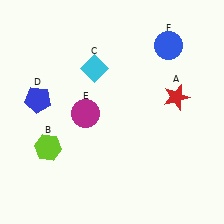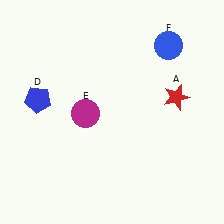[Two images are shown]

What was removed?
The lime hexagon (B), the cyan diamond (C) were removed in Image 2.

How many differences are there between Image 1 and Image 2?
There are 2 differences between the two images.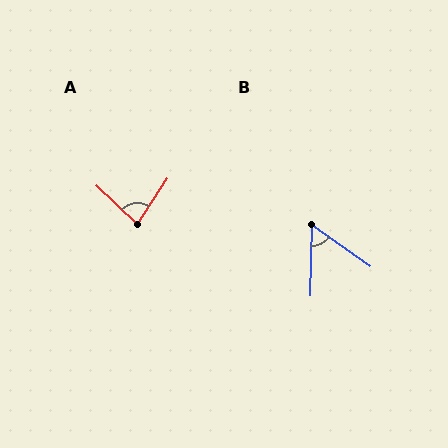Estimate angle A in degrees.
Approximately 80 degrees.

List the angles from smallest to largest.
B (56°), A (80°).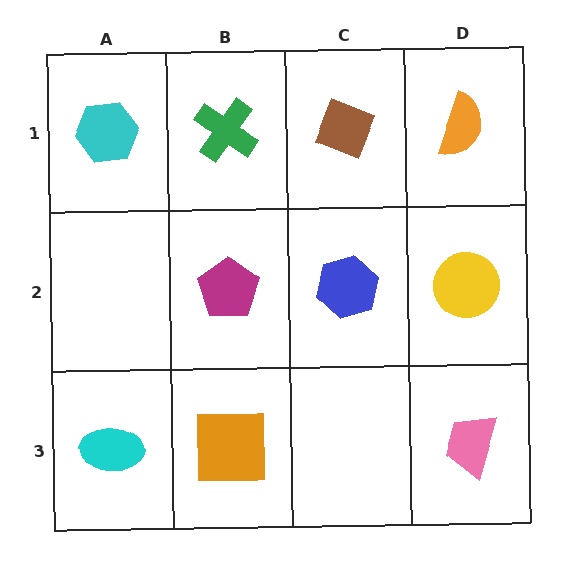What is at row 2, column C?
A blue hexagon.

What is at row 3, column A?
A cyan ellipse.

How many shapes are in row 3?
3 shapes.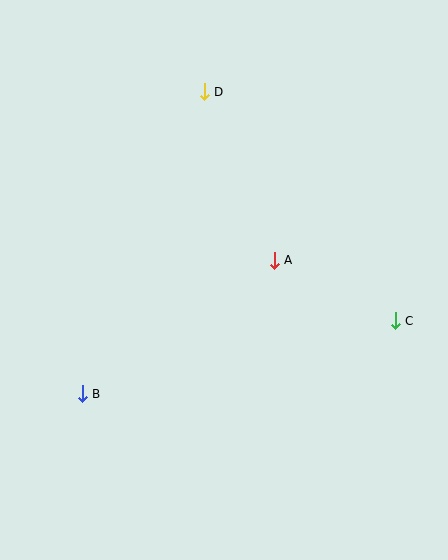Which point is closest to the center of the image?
Point A at (274, 260) is closest to the center.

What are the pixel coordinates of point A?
Point A is at (274, 260).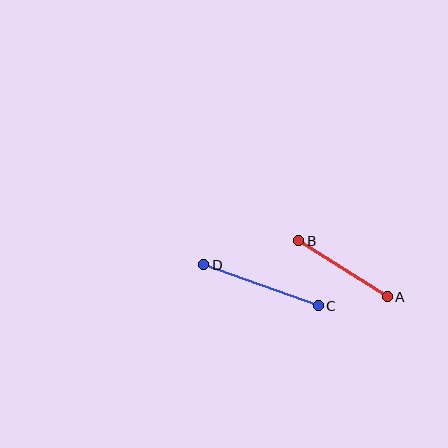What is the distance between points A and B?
The distance is approximately 105 pixels.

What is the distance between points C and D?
The distance is approximately 122 pixels.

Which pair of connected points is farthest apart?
Points C and D are farthest apart.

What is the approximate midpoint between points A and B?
The midpoint is at approximately (343, 269) pixels.